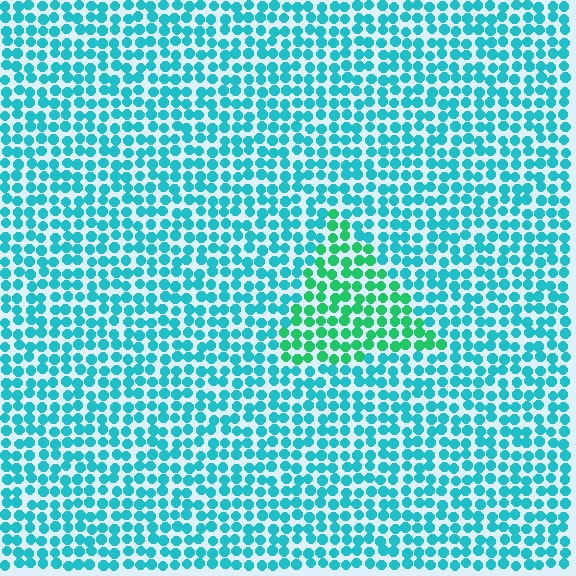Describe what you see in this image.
The image is filled with small cyan elements in a uniform arrangement. A triangle-shaped region is visible where the elements are tinted to a slightly different hue, forming a subtle color boundary.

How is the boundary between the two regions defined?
The boundary is defined purely by a slight shift in hue (about 39 degrees). Spacing, size, and orientation are identical on both sides.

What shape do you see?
I see a triangle.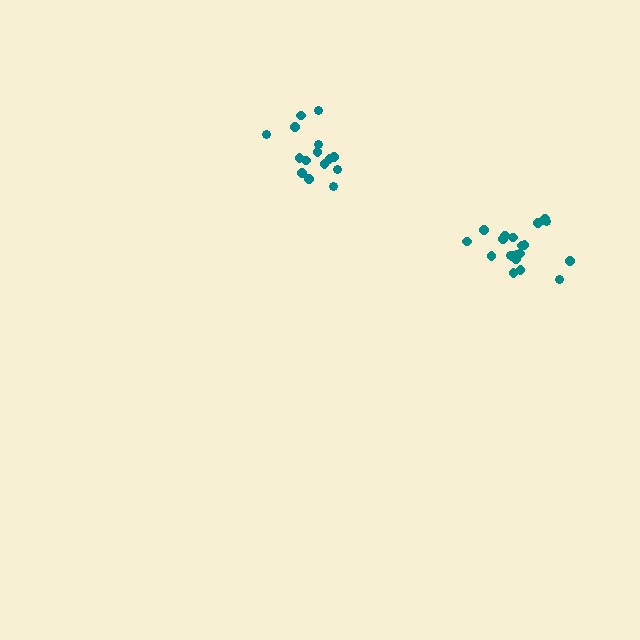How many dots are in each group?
Group 1: 15 dots, Group 2: 20 dots (35 total).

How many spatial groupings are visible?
There are 2 spatial groupings.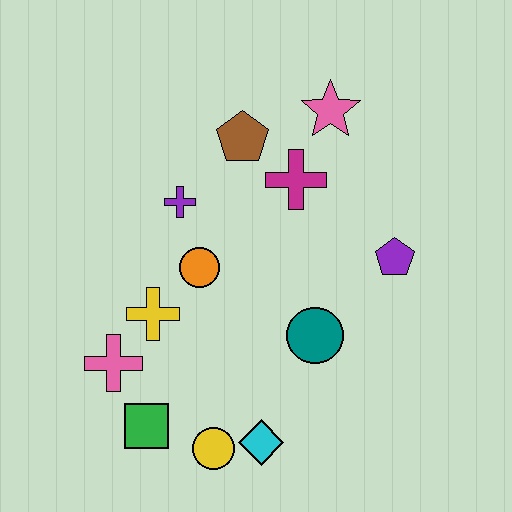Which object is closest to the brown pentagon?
The magenta cross is closest to the brown pentagon.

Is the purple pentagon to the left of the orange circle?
No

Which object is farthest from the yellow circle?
The pink star is farthest from the yellow circle.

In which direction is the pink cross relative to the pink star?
The pink cross is below the pink star.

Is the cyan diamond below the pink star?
Yes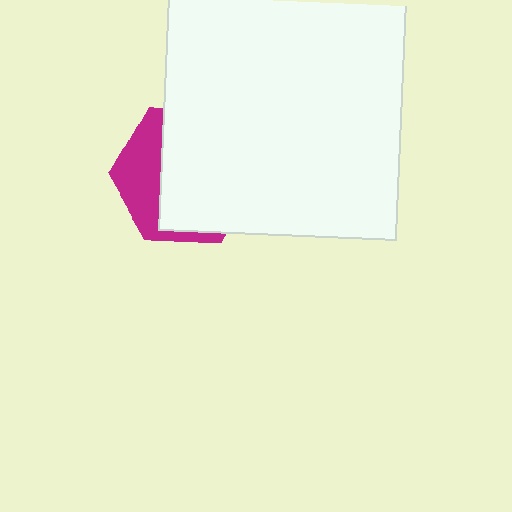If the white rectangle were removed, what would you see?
You would see the complete magenta hexagon.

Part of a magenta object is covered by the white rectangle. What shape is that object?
It is a hexagon.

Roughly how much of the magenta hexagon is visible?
A small part of it is visible (roughly 33%).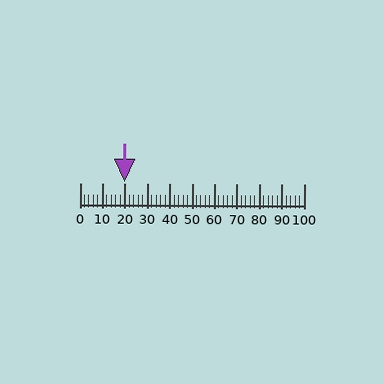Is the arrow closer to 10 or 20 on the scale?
The arrow is closer to 20.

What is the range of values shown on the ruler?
The ruler shows values from 0 to 100.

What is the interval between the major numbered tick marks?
The major tick marks are spaced 10 units apart.